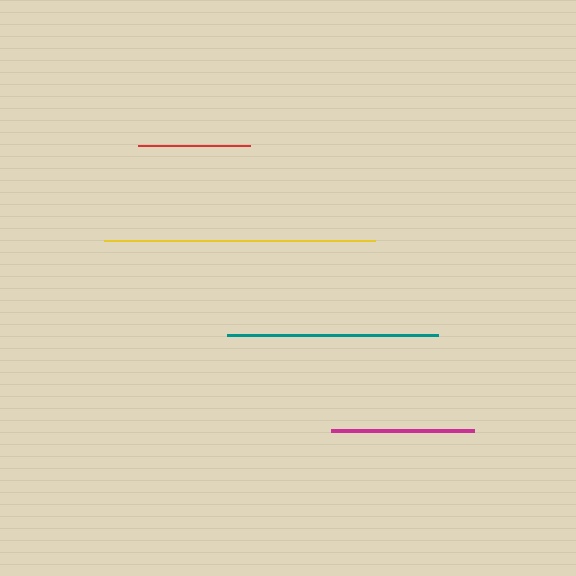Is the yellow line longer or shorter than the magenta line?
The yellow line is longer than the magenta line.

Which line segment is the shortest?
The red line is the shortest at approximately 112 pixels.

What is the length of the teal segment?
The teal segment is approximately 211 pixels long.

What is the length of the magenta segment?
The magenta segment is approximately 143 pixels long.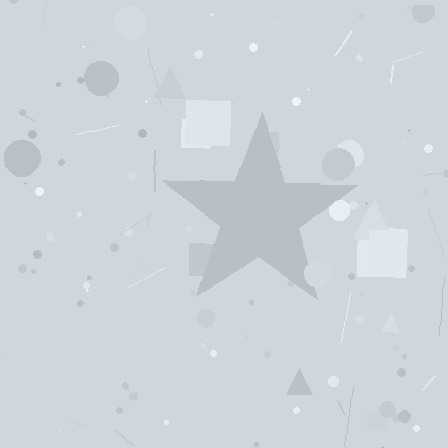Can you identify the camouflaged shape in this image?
The camouflaged shape is a star.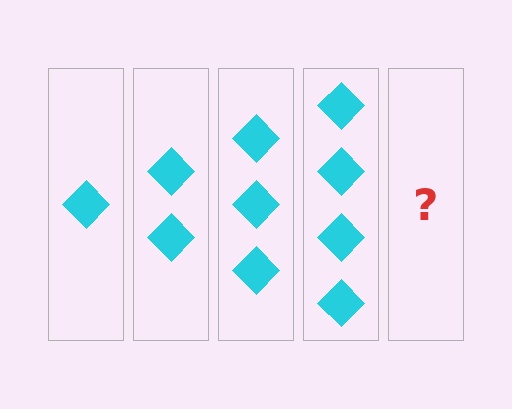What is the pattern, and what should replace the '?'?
The pattern is that each step adds one more diamond. The '?' should be 5 diamonds.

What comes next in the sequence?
The next element should be 5 diamonds.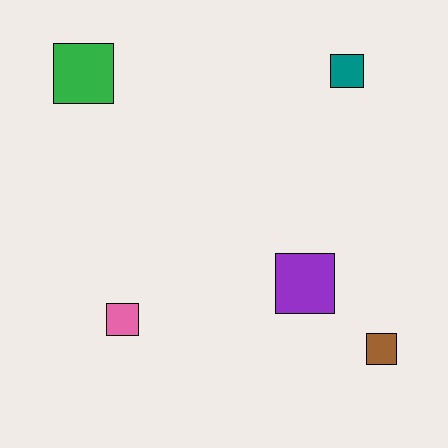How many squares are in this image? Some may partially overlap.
There are 5 squares.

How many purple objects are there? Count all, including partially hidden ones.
There is 1 purple object.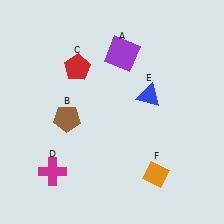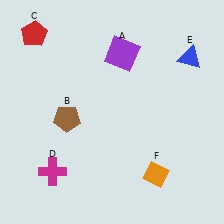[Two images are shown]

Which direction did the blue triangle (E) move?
The blue triangle (E) moved right.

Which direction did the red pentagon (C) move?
The red pentagon (C) moved left.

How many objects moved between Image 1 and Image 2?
2 objects moved between the two images.